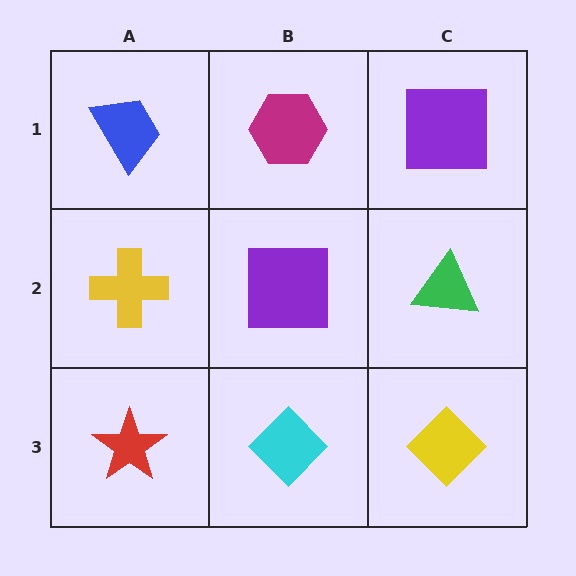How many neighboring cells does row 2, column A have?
3.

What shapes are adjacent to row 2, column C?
A purple square (row 1, column C), a yellow diamond (row 3, column C), a purple square (row 2, column B).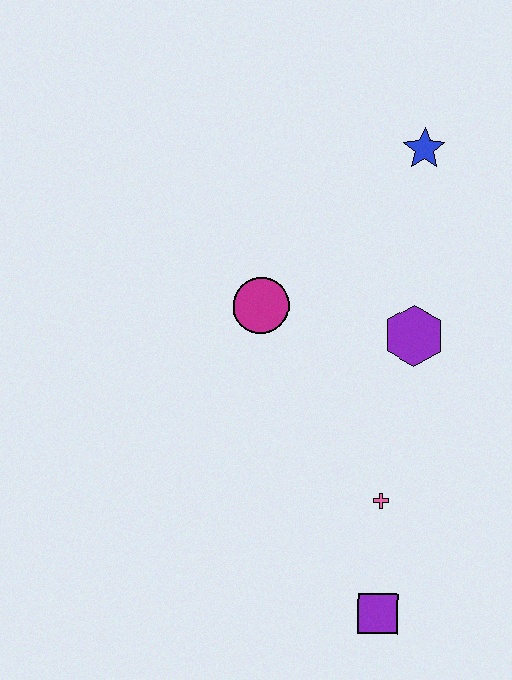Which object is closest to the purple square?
The pink cross is closest to the purple square.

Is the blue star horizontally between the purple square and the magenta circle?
No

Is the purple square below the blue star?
Yes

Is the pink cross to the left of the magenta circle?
No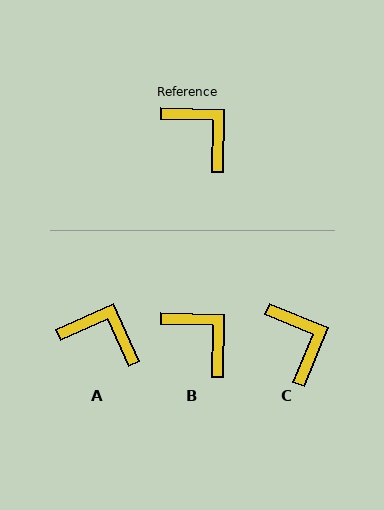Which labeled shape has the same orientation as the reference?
B.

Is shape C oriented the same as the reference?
No, it is off by about 21 degrees.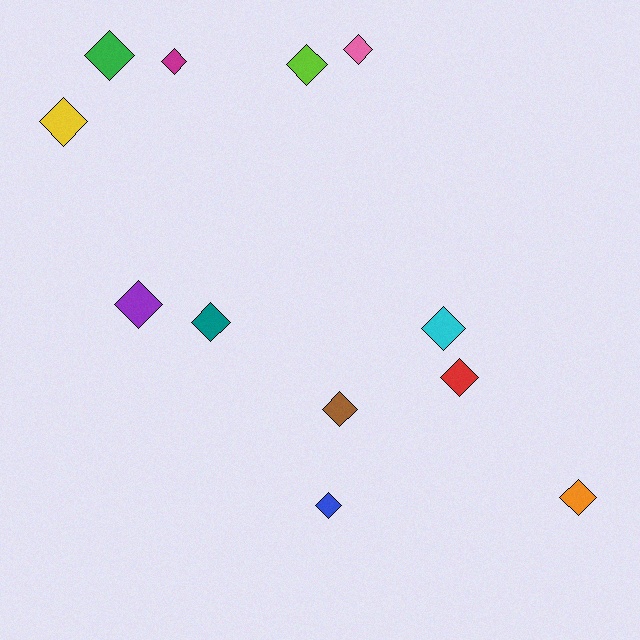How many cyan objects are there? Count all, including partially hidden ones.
There is 1 cyan object.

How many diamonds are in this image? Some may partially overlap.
There are 12 diamonds.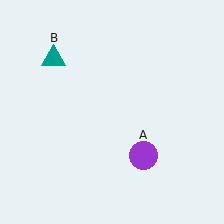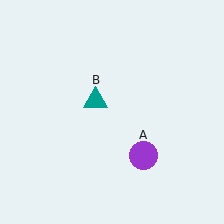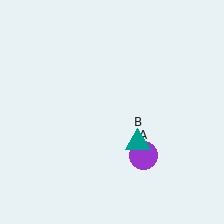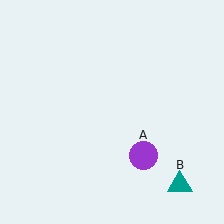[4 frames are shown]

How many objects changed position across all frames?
1 object changed position: teal triangle (object B).